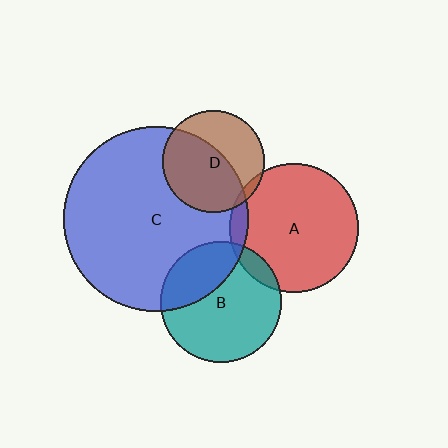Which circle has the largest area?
Circle C (blue).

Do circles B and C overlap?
Yes.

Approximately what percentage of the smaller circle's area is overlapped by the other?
Approximately 30%.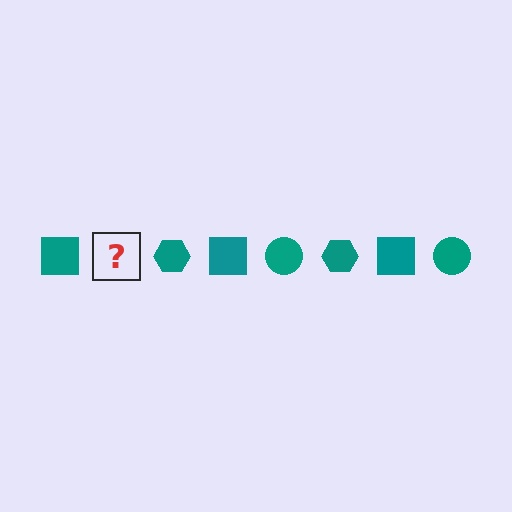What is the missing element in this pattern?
The missing element is a teal circle.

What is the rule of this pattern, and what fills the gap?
The rule is that the pattern cycles through square, circle, hexagon shapes in teal. The gap should be filled with a teal circle.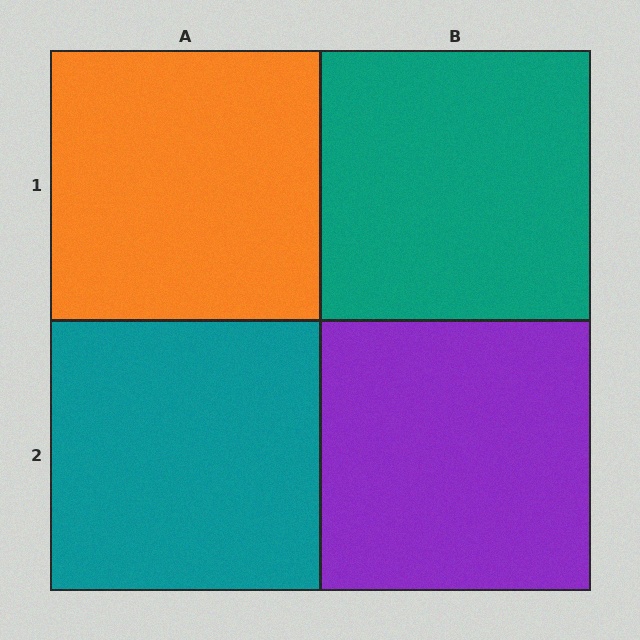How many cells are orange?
1 cell is orange.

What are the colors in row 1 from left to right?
Orange, teal.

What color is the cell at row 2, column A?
Teal.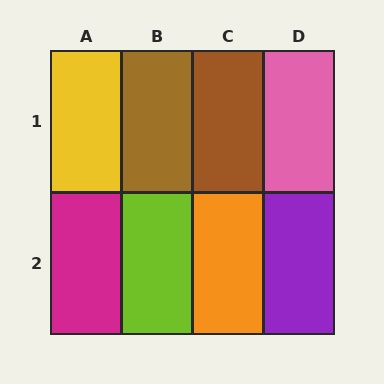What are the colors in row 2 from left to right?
Magenta, lime, orange, purple.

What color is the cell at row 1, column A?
Yellow.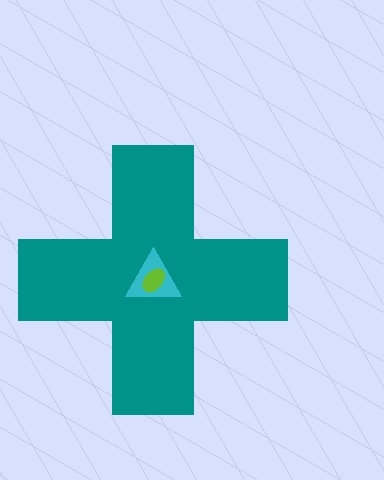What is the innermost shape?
The lime ellipse.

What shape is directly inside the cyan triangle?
The lime ellipse.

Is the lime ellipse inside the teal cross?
Yes.